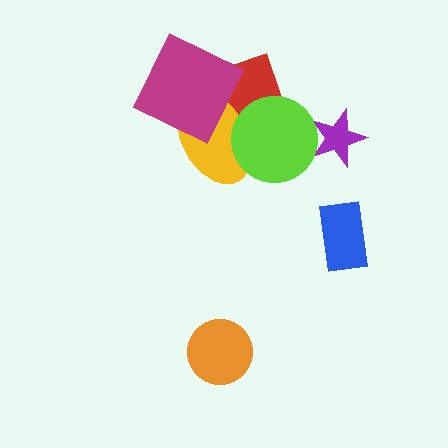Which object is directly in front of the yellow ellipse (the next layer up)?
The magenta square is directly in front of the yellow ellipse.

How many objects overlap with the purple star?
1 object overlaps with the purple star.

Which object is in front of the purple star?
The lime circle is in front of the purple star.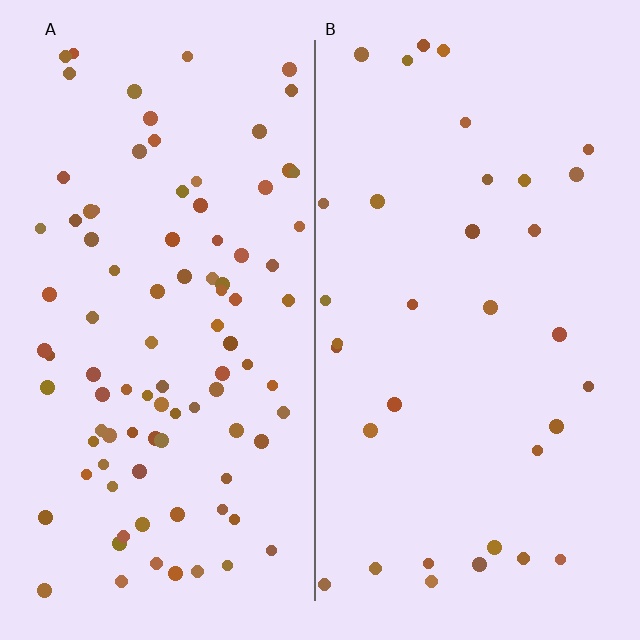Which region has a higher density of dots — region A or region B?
A (the left).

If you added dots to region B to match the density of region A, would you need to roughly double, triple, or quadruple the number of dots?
Approximately triple.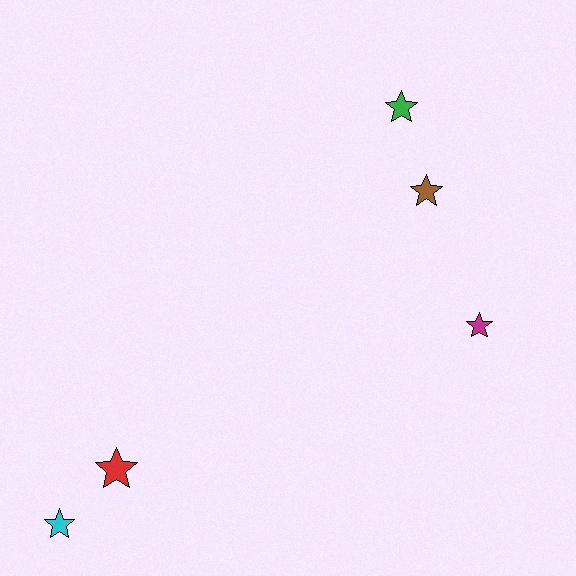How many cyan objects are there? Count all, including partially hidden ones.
There is 1 cyan object.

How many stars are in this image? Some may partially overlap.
There are 5 stars.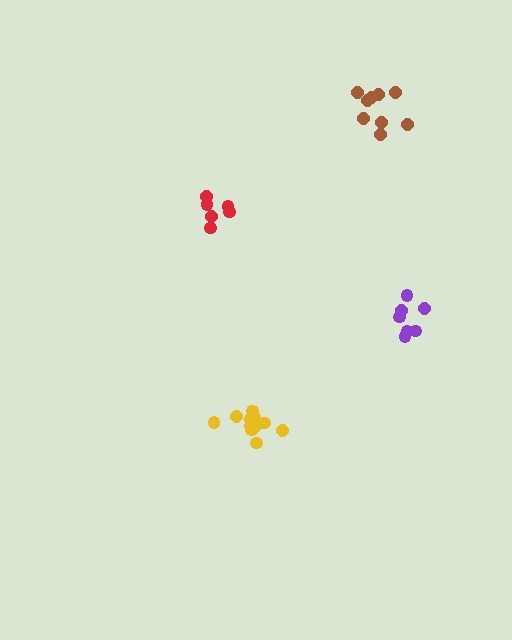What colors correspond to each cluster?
The clusters are colored: brown, red, yellow, purple.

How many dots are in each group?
Group 1: 9 dots, Group 2: 6 dots, Group 3: 11 dots, Group 4: 7 dots (33 total).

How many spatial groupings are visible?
There are 4 spatial groupings.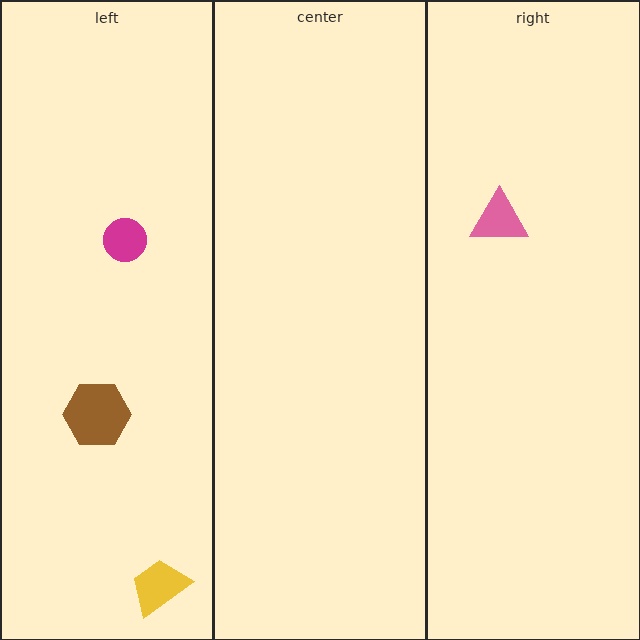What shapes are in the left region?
The magenta circle, the yellow trapezoid, the brown hexagon.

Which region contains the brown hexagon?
The left region.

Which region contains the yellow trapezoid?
The left region.